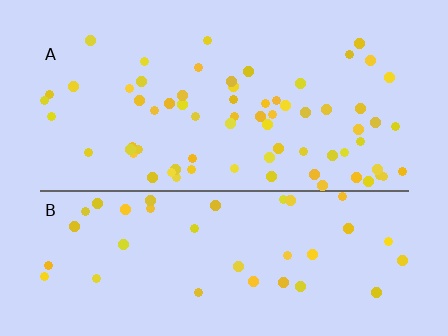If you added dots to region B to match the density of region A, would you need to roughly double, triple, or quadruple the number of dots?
Approximately double.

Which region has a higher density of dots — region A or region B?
A (the top).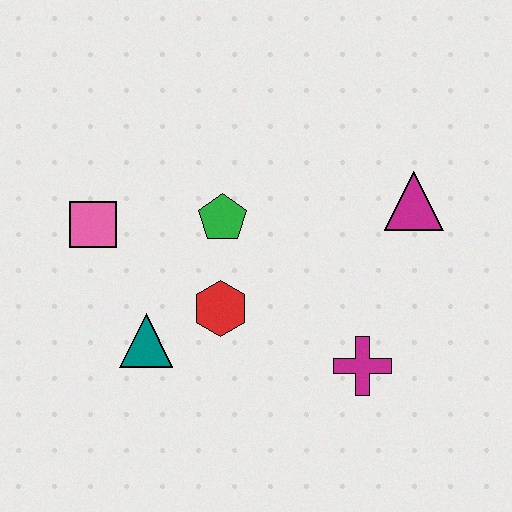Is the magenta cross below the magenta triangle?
Yes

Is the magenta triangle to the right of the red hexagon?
Yes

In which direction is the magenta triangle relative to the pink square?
The magenta triangle is to the right of the pink square.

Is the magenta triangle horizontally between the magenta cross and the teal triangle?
No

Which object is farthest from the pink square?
The magenta triangle is farthest from the pink square.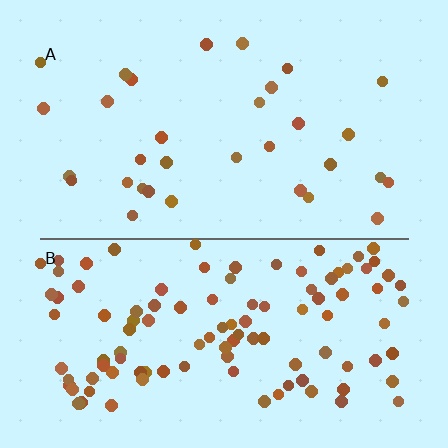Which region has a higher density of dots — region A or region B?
B (the bottom).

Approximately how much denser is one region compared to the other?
Approximately 3.4× — region B over region A.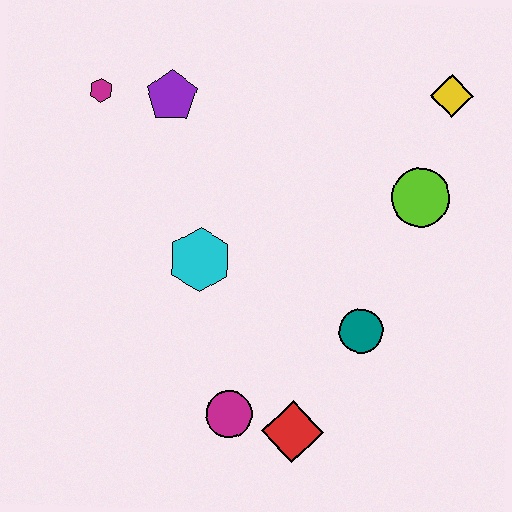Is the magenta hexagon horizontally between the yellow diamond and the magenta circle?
No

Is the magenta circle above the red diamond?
Yes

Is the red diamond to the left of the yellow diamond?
Yes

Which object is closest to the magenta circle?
The red diamond is closest to the magenta circle.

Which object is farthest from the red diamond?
The magenta hexagon is farthest from the red diamond.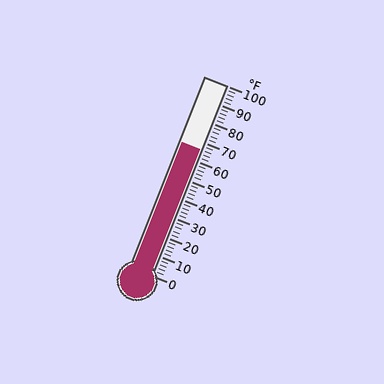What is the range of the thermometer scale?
The thermometer scale ranges from 0°F to 100°F.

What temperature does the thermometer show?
The thermometer shows approximately 66°F.